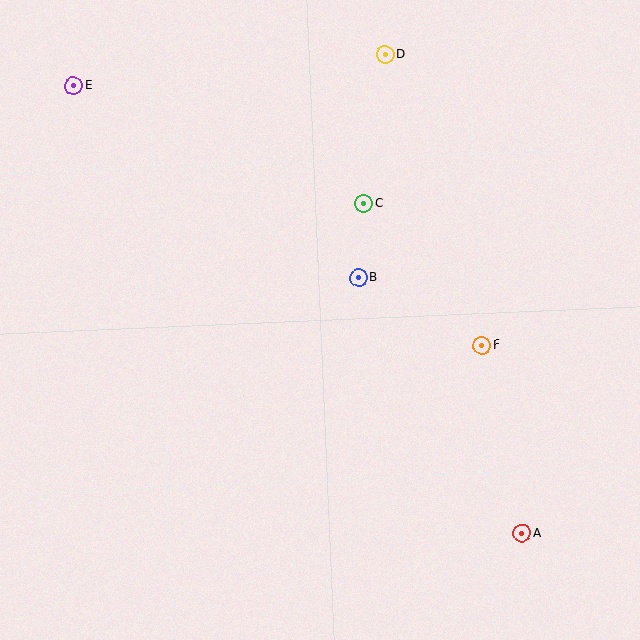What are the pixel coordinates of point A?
Point A is at (522, 533).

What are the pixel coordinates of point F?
Point F is at (482, 346).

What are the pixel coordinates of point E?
Point E is at (73, 86).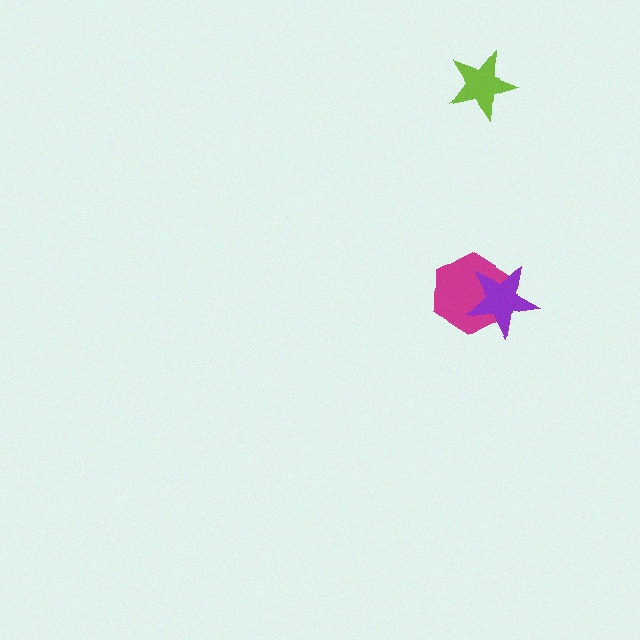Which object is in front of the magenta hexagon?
The purple star is in front of the magenta hexagon.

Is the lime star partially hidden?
No, no other shape covers it.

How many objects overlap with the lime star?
0 objects overlap with the lime star.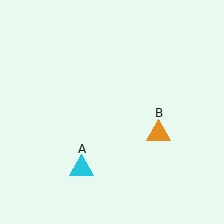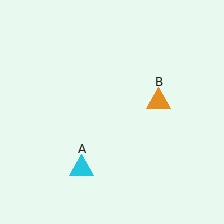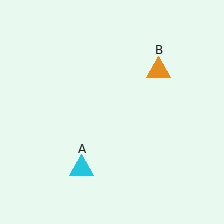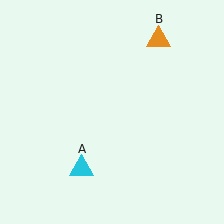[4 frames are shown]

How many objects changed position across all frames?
1 object changed position: orange triangle (object B).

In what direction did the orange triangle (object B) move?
The orange triangle (object B) moved up.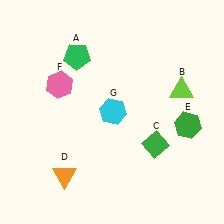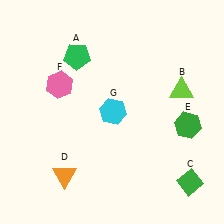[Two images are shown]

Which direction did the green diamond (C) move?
The green diamond (C) moved down.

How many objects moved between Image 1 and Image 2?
1 object moved between the two images.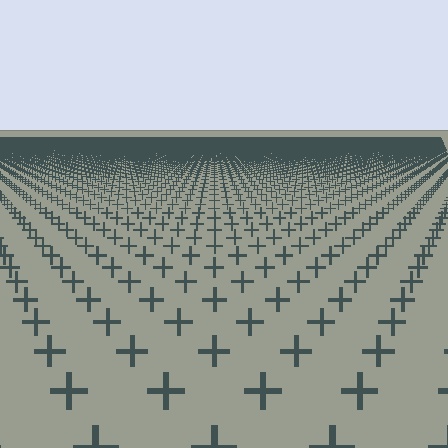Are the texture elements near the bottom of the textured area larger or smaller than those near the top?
Larger. Near the bottom, elements are closer to the viewer and appear at a bigger on-screen size.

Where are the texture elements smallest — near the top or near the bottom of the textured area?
Near the top.